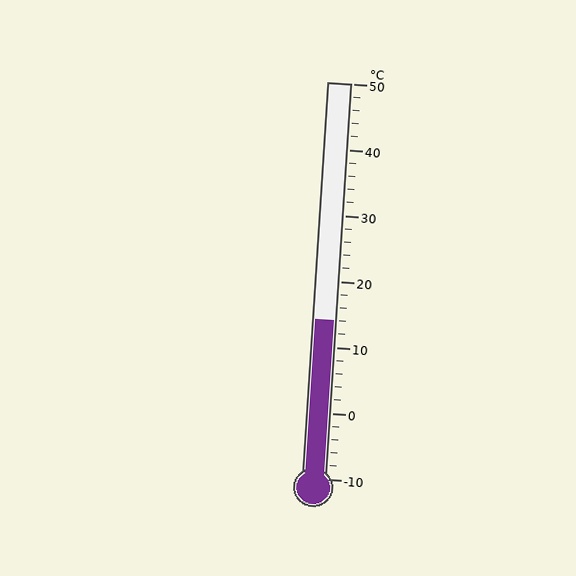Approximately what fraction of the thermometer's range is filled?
The thermometer is filled to approximately 40% of its range.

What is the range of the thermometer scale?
The thermometer scale ranges from -10°C to 50°C.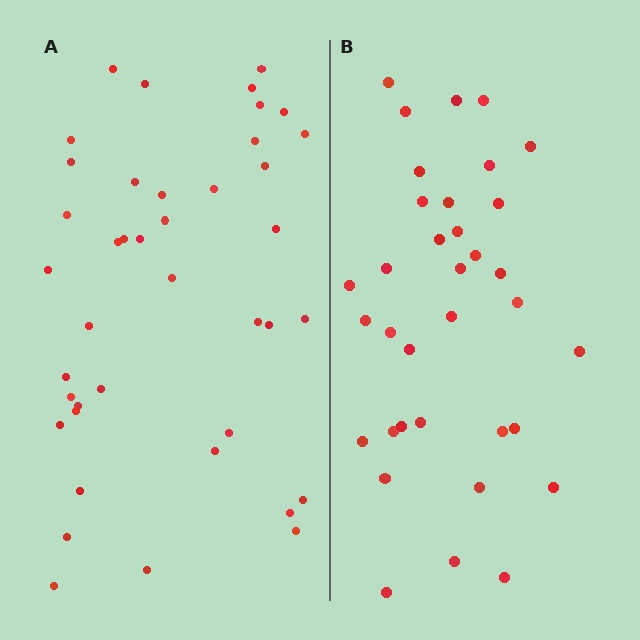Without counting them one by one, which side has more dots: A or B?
Region A (the left region) has more dots.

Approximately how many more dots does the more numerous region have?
Region A has about 6 more dots than region B.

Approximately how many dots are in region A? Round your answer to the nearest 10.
About 40 dots. (The exact count is 41, which rounds to 40.)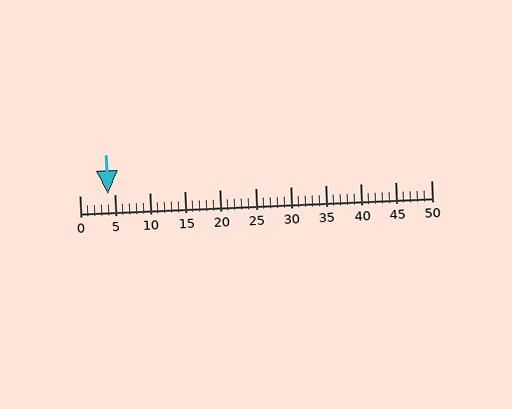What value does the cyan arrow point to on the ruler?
The cyan arrow points to approximately 4.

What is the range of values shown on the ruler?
The ruler shows values from 0 to 50.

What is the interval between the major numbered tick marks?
The major tick marks are spaced 5 units apart.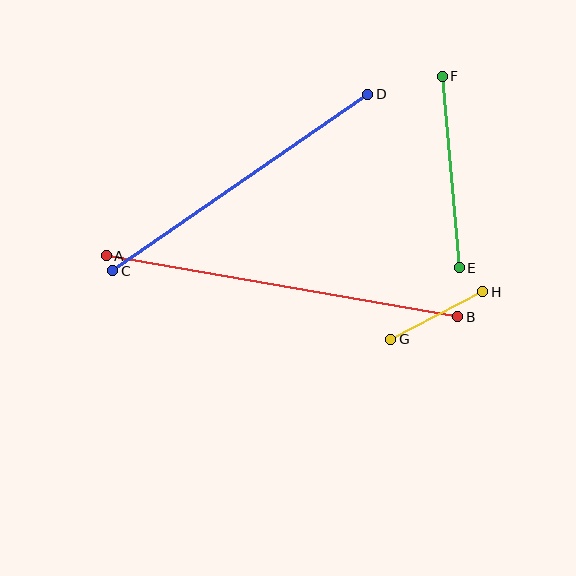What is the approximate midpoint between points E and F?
The midpoint is at approximately (451, 172) pixels.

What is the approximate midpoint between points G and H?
The midpoint is at approximately (437, 315) pixels.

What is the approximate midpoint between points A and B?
The midpoint is at approximately (282, 286) pixels.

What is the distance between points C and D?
The distance is approximately 310 pixels.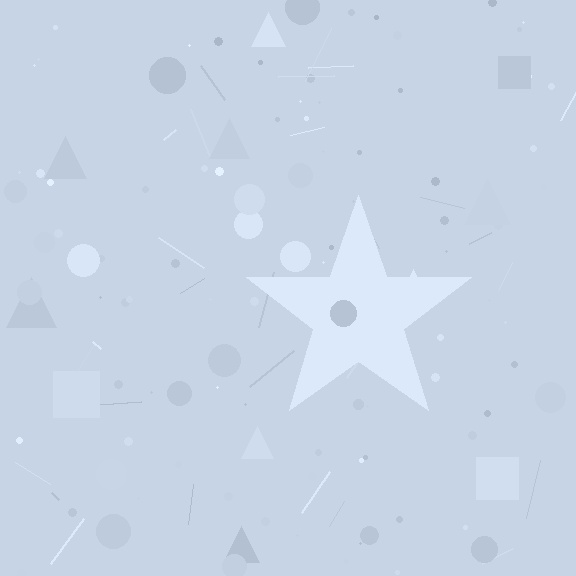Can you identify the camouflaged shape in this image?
The camouflaged shape is a star.